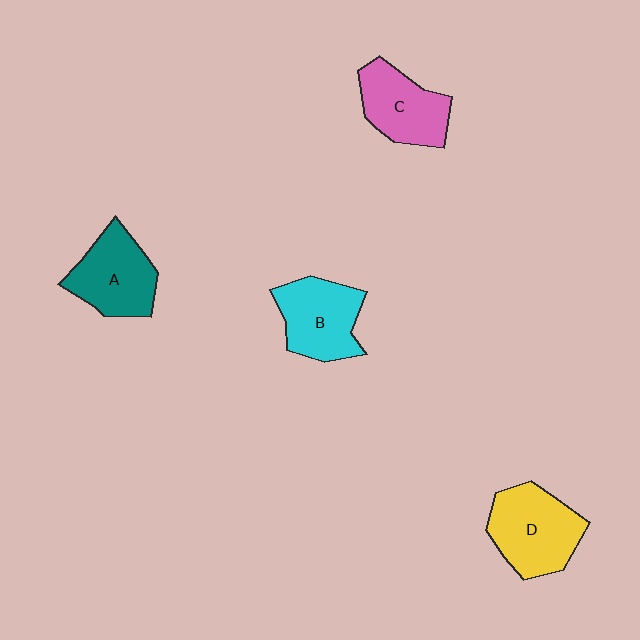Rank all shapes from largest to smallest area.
From largest to smallest: D (yellow), B (cyan), A (teal), C (pink).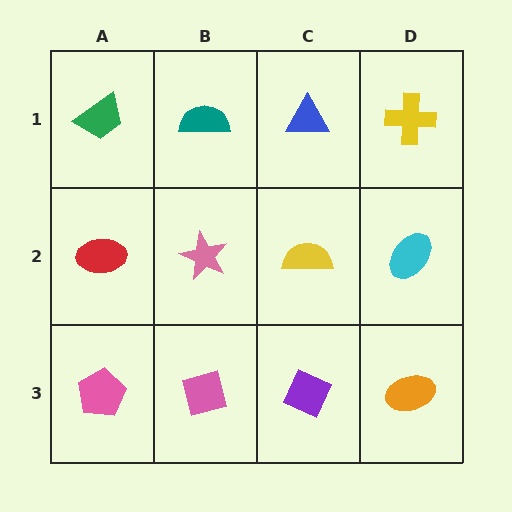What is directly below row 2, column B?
A pink diamond.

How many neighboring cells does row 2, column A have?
3.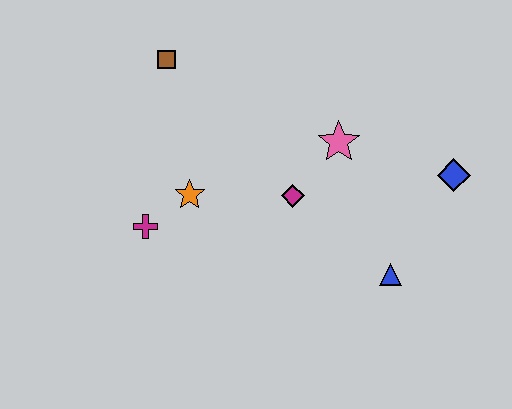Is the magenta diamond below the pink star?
Yes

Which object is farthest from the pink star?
The magenta cross is farthest from the pink star.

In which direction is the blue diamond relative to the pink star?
The blue diamond is to the right of the pink star.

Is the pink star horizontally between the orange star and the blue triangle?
Yes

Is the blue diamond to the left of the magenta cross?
No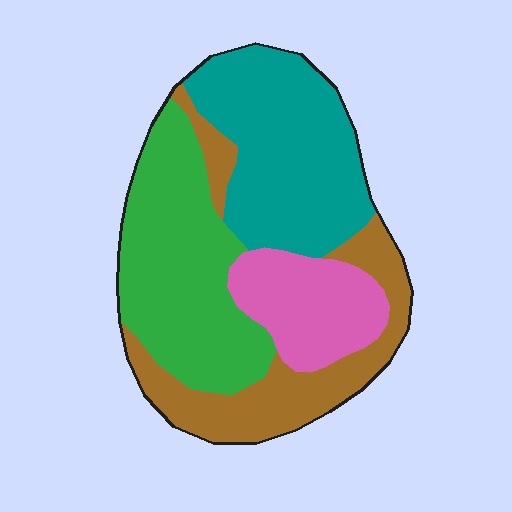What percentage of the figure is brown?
Brown covers 23% of the figure.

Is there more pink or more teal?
Teal.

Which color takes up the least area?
Pink, at roughly 15%.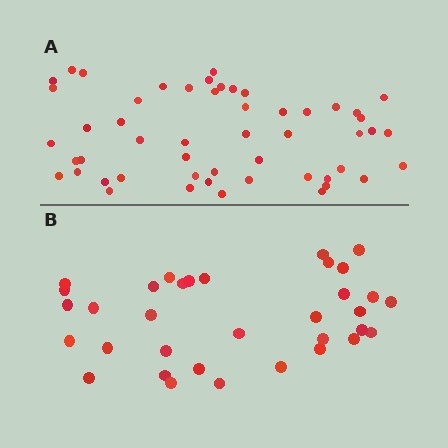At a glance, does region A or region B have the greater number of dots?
Region A (the top region) has more dots.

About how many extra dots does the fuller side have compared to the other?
Region A has approximately 20 more dots than region B.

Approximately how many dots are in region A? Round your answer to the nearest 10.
About 50 dots. (The exact count is 52, which rounds to 50.)